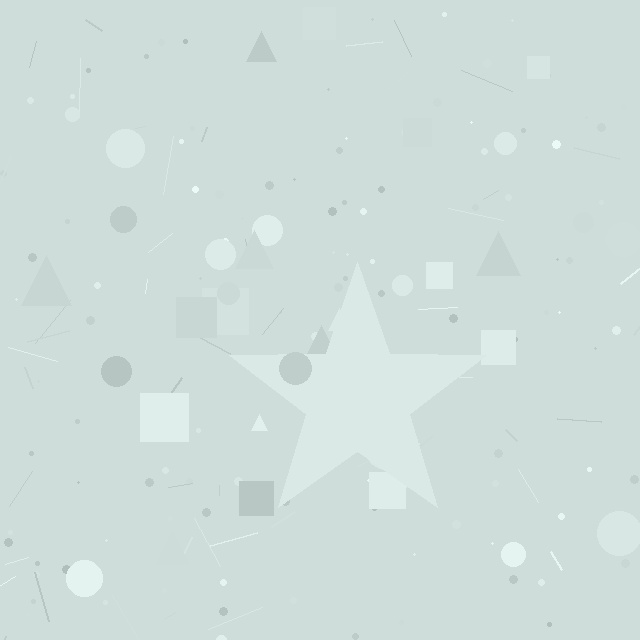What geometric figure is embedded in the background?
A star is embedded in the background.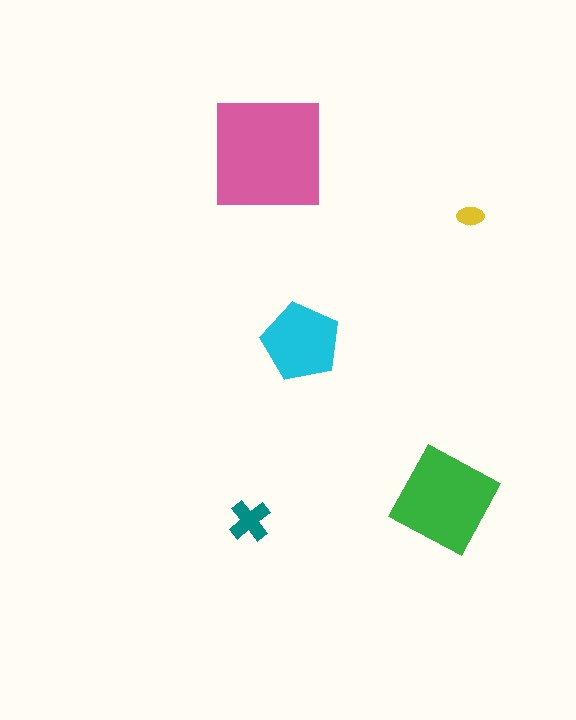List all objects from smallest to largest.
The yellow ellipse, the teal cross, the cyan pentagon, the green diamond, the pink square.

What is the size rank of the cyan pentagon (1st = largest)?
3rd.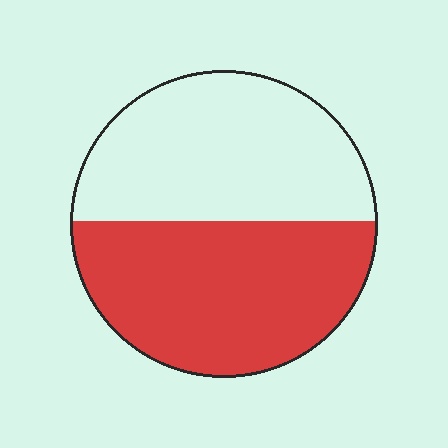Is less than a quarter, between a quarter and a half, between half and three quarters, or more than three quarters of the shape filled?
Between half and three quarters.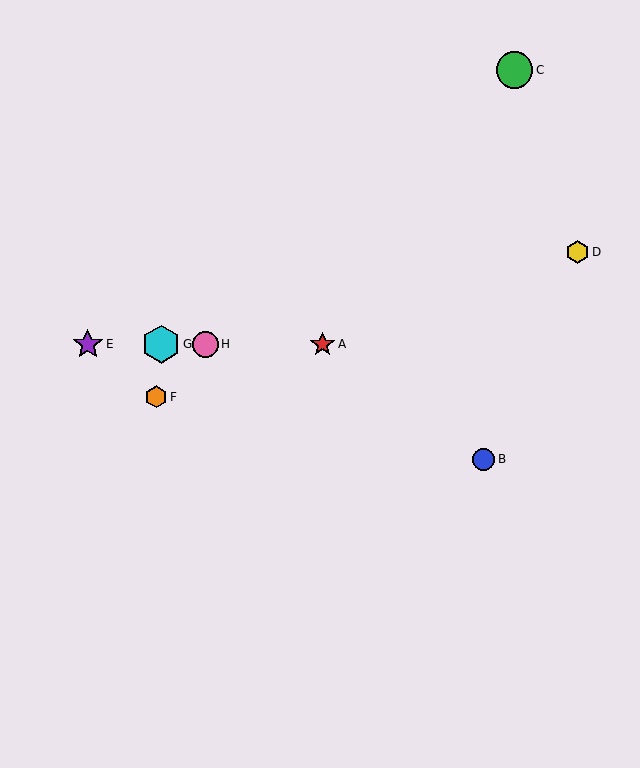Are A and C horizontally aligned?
No, A is at y≈344 and C is at y≈70.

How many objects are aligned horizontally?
4 objects (A, E, G, H) are aligned horizontally.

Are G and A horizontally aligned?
Yes, both are at y≈344.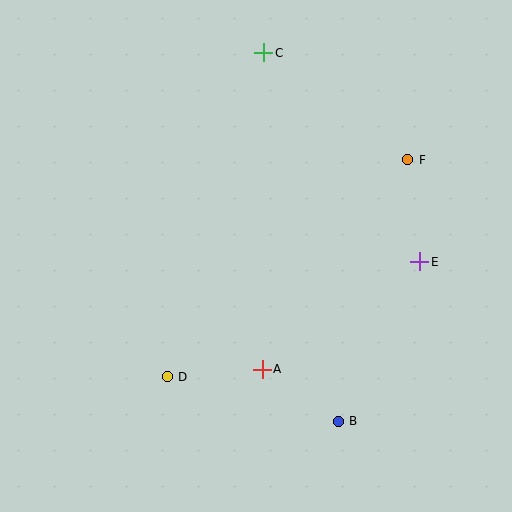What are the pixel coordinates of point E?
Point E is at (420, 262).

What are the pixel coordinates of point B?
Point B is at (338, 421).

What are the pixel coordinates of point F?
Point F is at (408, 160).